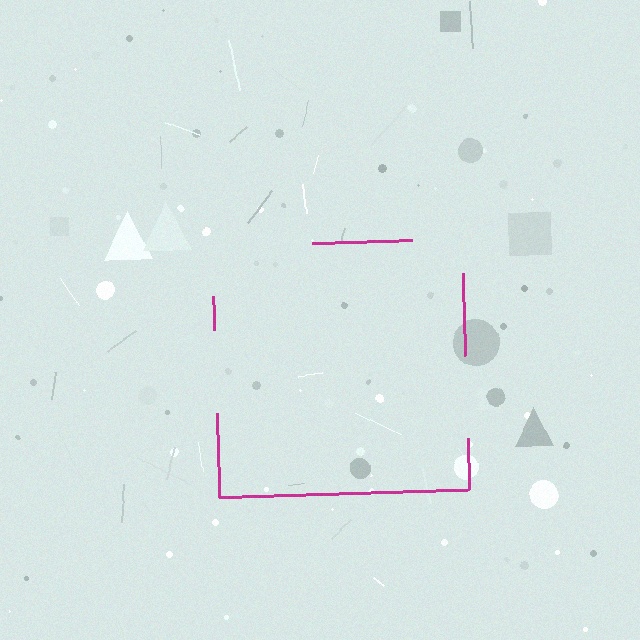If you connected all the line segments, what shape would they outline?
They would outline a square.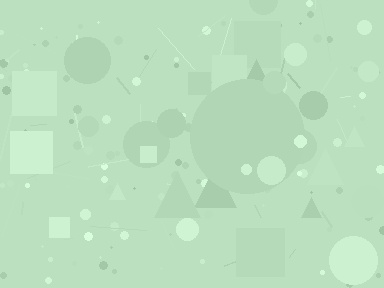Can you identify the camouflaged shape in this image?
The camouflaged shape is a circle.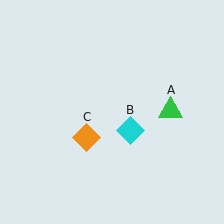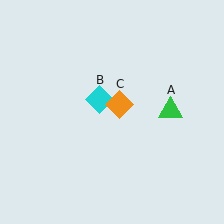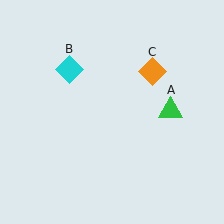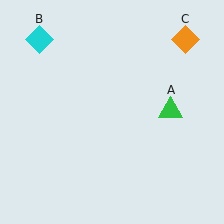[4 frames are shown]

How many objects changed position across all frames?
2 objects changed position: cyan diamond (object B), orange diamond (object C).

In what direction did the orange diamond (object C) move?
The orange diamond (object C) moved up and to the right.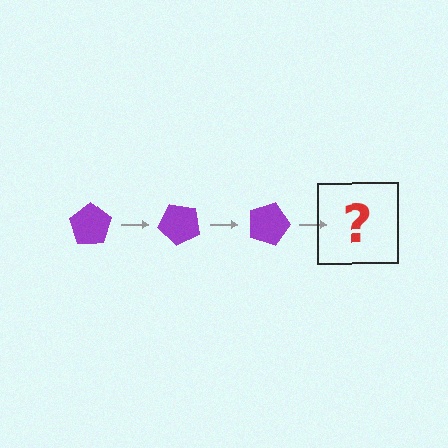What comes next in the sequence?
The next element should be a purple pentagon rotated 135 degrees.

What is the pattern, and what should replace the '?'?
The pattern is that the pentagon rotates 45 degrees each step. The '?' should be a purple pentagon rotated 135 degrees.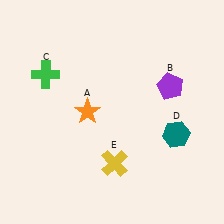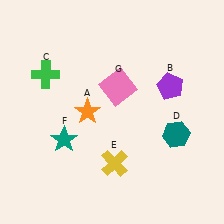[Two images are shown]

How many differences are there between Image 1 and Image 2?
There are 2 differences between the two images.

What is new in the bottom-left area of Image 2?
A teal star (F) was added in the bottom-left area of Image 2.